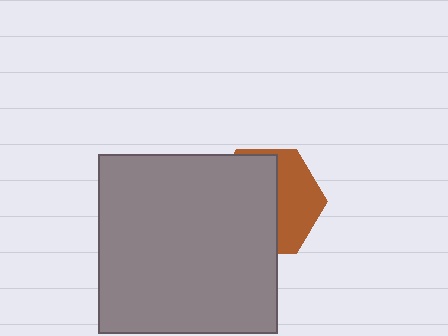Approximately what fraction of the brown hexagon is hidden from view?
Roughly 60% of the brown hexagon is hidden behind the gray square.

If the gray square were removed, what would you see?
You would see the complete brown hexagon.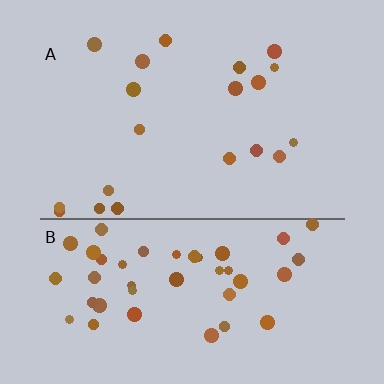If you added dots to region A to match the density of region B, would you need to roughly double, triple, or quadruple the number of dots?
Approximately double.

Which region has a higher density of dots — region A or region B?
B (the bottom).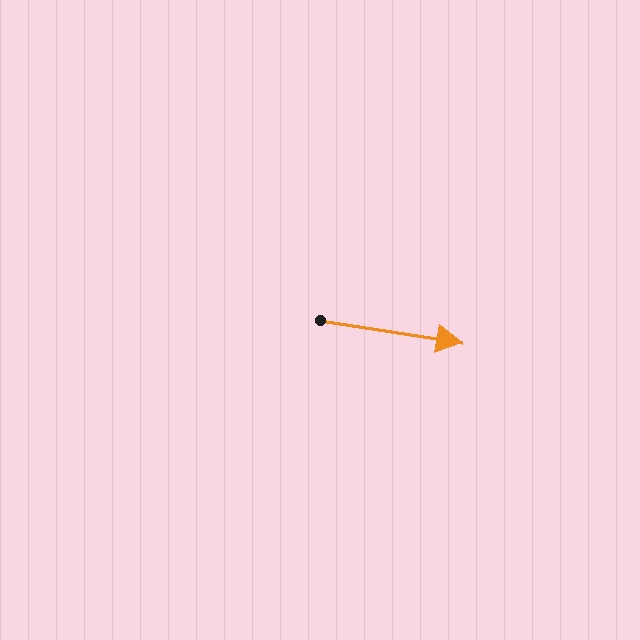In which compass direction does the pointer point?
East.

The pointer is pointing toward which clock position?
Roughly 3 o'clock.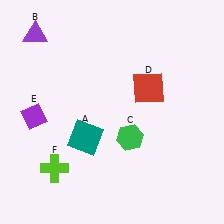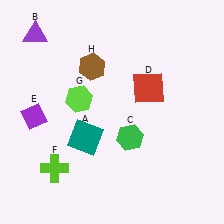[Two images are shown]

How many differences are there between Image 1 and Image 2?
There are 2 differences between the two images.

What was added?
A lime hexagon (G), a brown hexagon (H) were added in Image 2.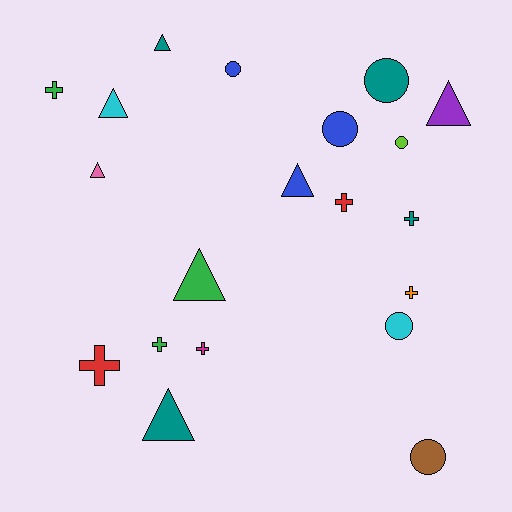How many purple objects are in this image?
There is 1 purple object.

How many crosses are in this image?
There are 7 crosses.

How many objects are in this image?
There are 20 objects.